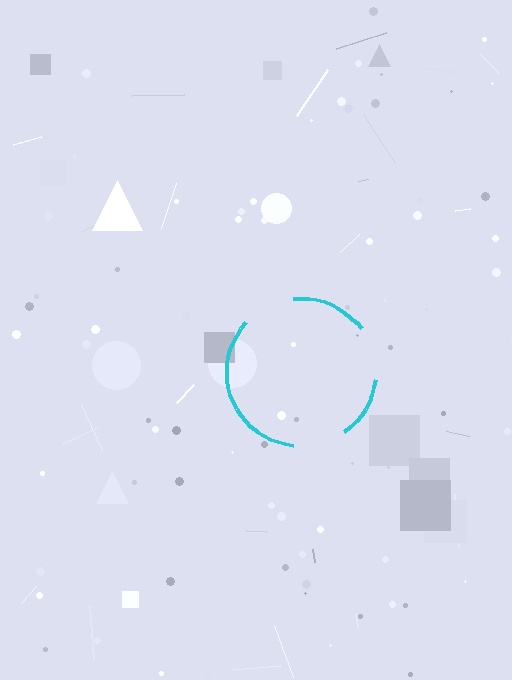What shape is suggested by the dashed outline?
The dashed outline suggests a circle.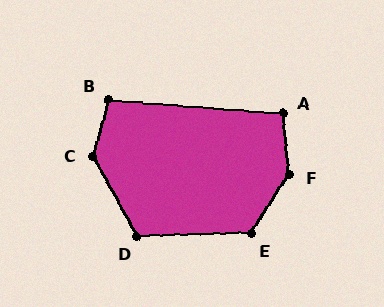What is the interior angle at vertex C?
Approximately 135 degrees (obtuse).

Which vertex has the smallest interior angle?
A, at approximately 100 degrees.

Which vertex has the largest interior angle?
F, at approximately 142 degrees.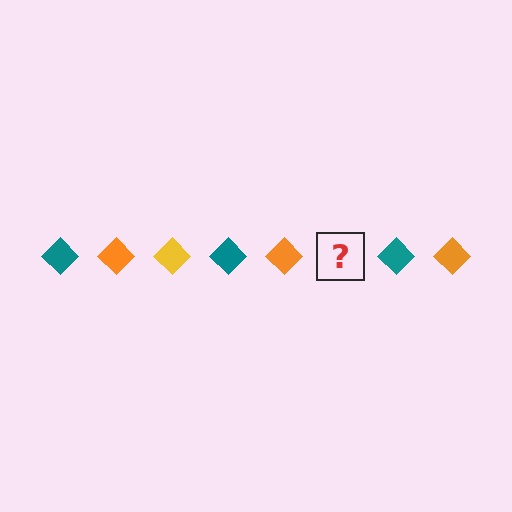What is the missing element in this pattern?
The missing element is a yellow diamond.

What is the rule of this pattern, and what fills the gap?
The rule is that the pattern cycles through teal, orange, yellow diamonds. The gap should be filled with a yellow diamond.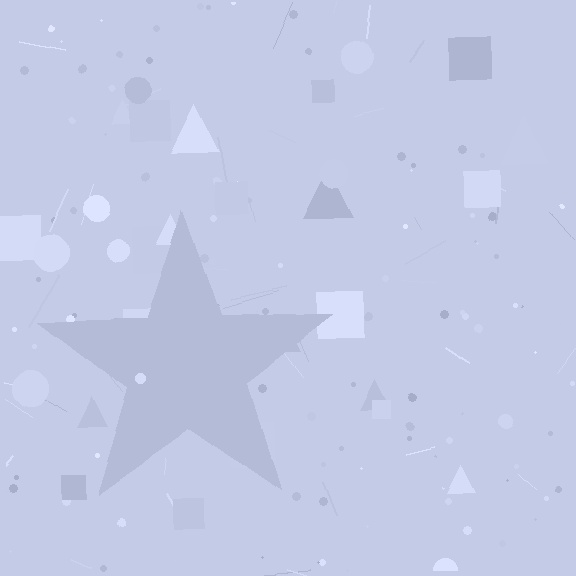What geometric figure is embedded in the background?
A star is embedded in the background.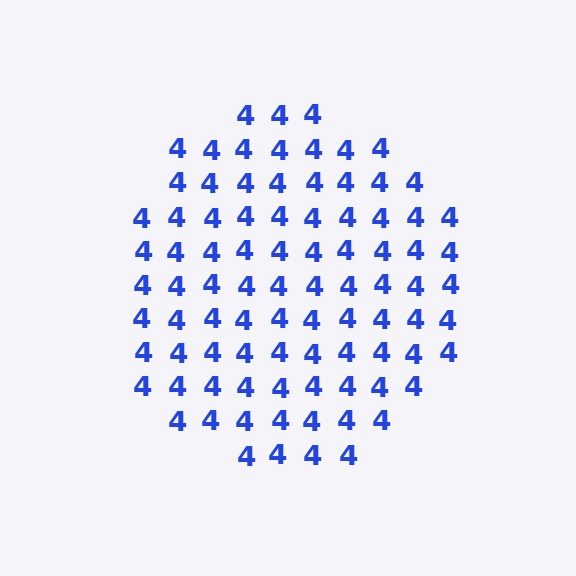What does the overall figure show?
The overall figure shows a circle.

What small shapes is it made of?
It is made of small digit 4's.